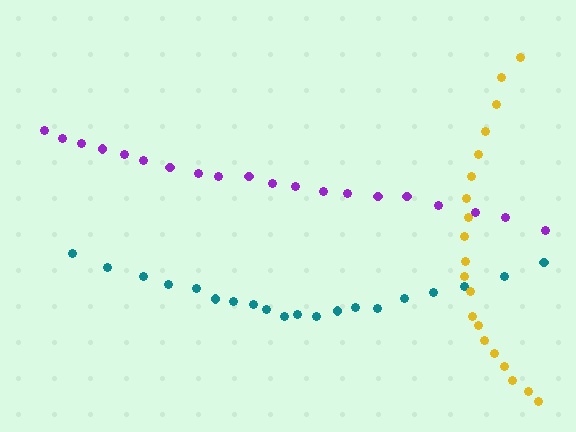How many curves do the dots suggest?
There are 3 distinct paths.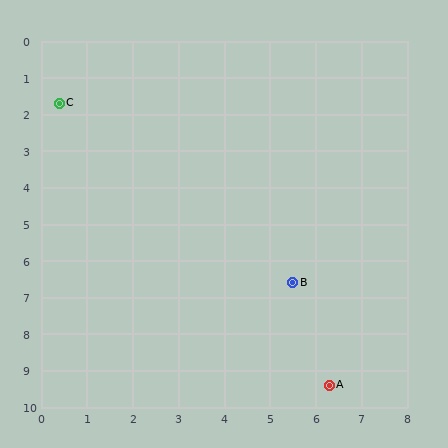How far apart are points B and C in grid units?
Points B and C are about 7.1 grid units apart.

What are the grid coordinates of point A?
Point A is at approximately (6.3, 9.4).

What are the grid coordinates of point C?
Point C is at approximately (0.4, 1.7).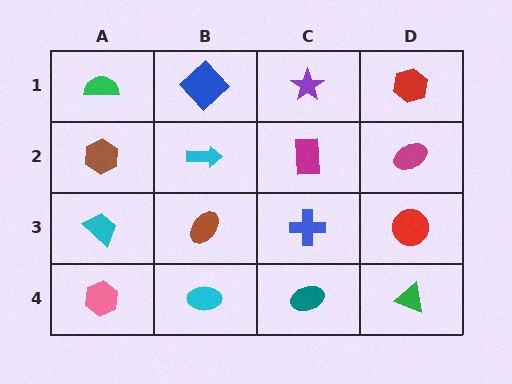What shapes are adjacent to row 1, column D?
A magenta ellipse (row 2, column D), a purple star (row 1, column C).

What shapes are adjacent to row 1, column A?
A brown hexagon (row 2, column A), a blue diamond (row 1, column B).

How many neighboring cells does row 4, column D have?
2.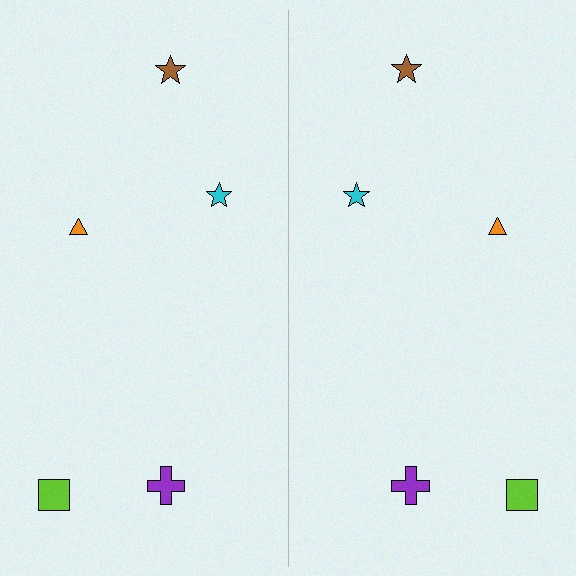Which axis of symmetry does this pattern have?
The pattern has a vertical axis of symmetry running through the center of the image.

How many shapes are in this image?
There are 10 shapes in this image.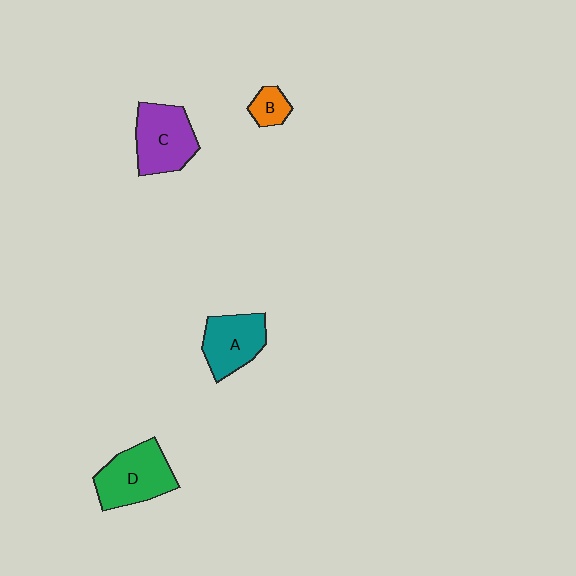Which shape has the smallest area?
Shape B (orange).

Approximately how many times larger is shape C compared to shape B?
Approximately 2.8 times.